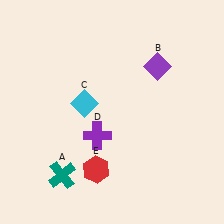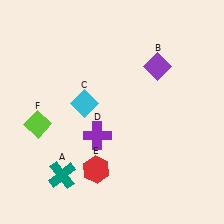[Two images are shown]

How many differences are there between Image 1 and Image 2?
There is 1 difference between the two images.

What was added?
A lime diamond (F) was added in Image 2.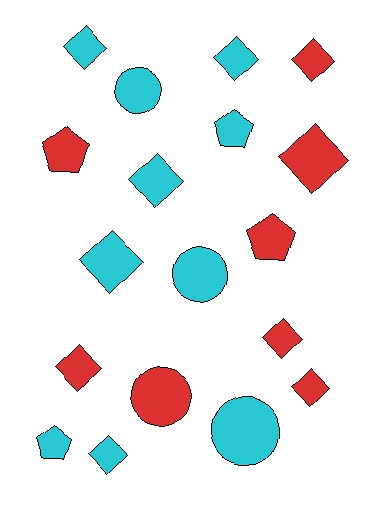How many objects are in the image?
There are 18 objects.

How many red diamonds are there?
There are 5 red diamonds.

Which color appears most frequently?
Cyan, with 10 objects.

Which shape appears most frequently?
Diamond, with 10 objects.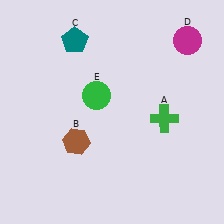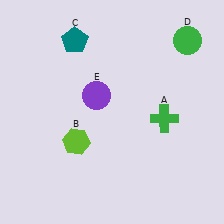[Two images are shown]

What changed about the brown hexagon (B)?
In Image 1, B is brown. In Image 2, it changed to lime.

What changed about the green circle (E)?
In Image 1, E is green. In Image 2, it changed to purple.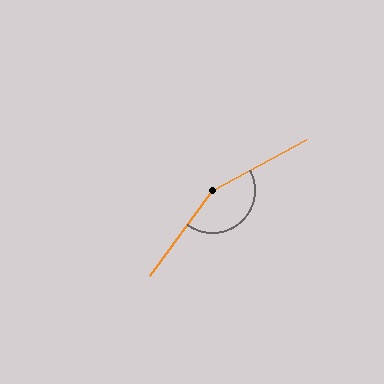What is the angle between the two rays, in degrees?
Approximately 154 degrees.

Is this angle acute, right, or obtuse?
It is obtuse.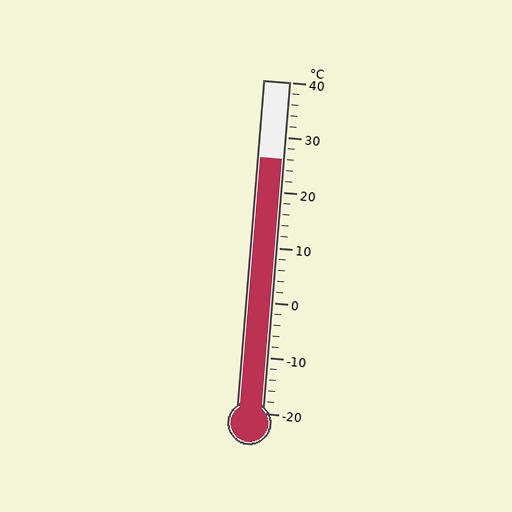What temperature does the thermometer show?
The thermometer shows approximately 26°C.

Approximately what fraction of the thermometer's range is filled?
The thermometer is filled to approximately 75% of its range.